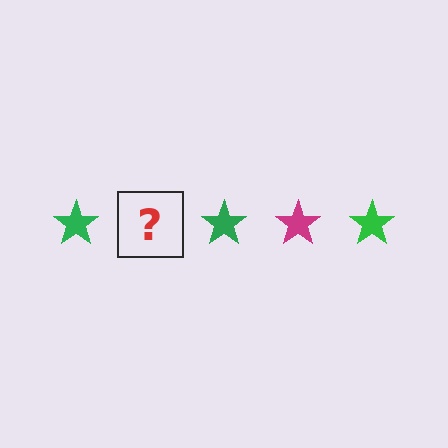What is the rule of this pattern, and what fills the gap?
The rule is that the pattern cycles through green, magenta stars. The gap should be filled with a magenta star.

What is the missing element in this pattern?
The missing element is a magenta star.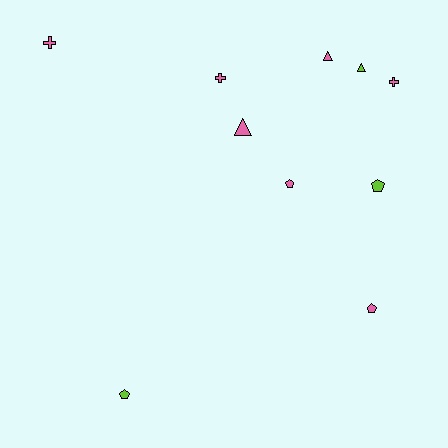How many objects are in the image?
There are 10 objects.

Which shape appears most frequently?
Pentagon, with 4 objects.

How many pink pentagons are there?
There are 2 pink pentagons.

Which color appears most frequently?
Pink, with 7 objects.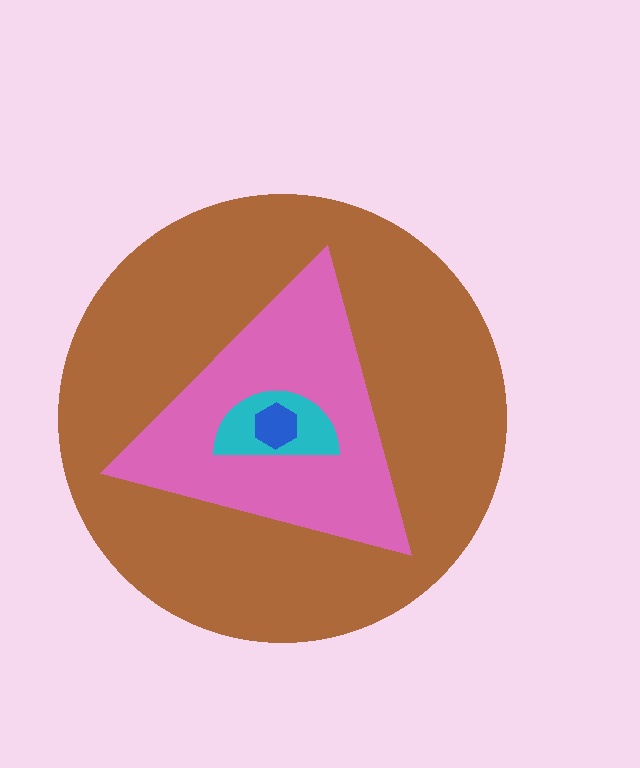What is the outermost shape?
The brown circle.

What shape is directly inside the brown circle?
The pink triangle.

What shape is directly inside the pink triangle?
The cyan semicircle.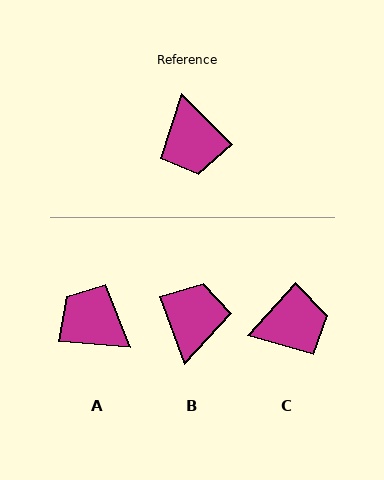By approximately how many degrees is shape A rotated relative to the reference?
Approximately 140 degrees clockwise.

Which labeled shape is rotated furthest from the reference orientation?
B, about 156 degrees away.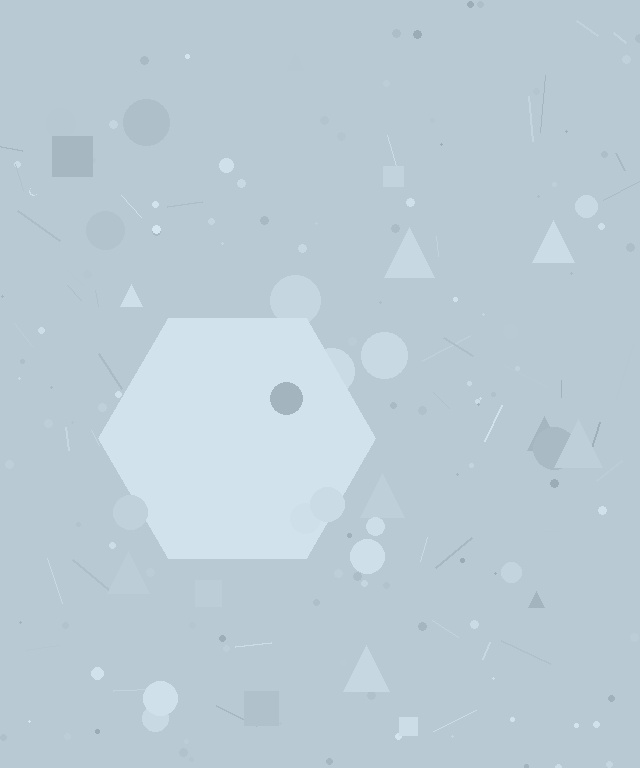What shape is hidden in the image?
A hexagon is hidden in the image.